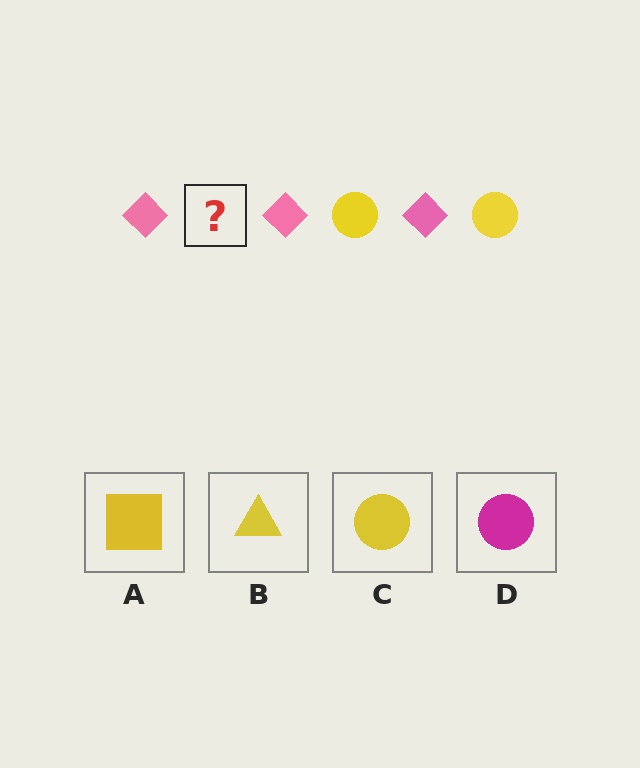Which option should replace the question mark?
Option C.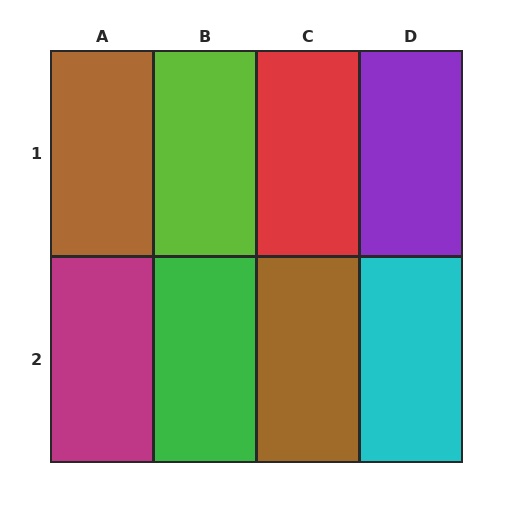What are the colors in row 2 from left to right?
Magenta, green, brown, cyan.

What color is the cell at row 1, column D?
Purple.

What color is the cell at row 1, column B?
Lime.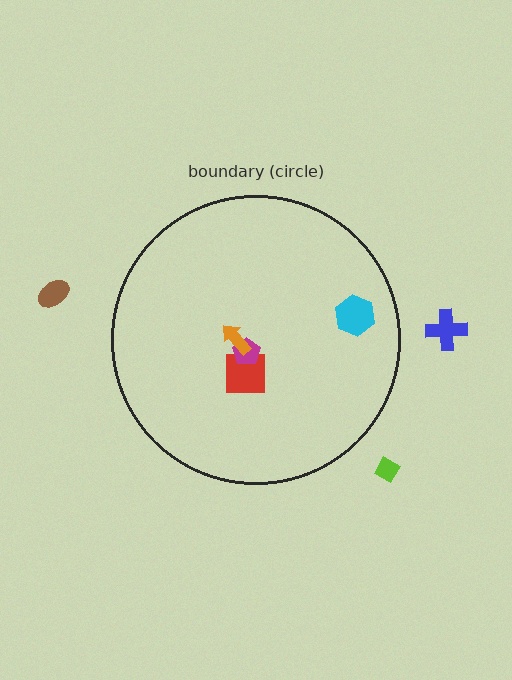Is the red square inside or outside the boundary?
Inside.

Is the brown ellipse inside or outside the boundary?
Outside.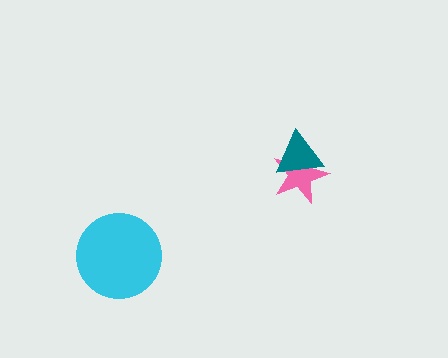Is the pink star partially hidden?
Yes, it is partially covered by another shape.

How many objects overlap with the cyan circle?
0 objects overlap with the cyan circle.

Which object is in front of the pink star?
The teal triangle is in front of the pink star.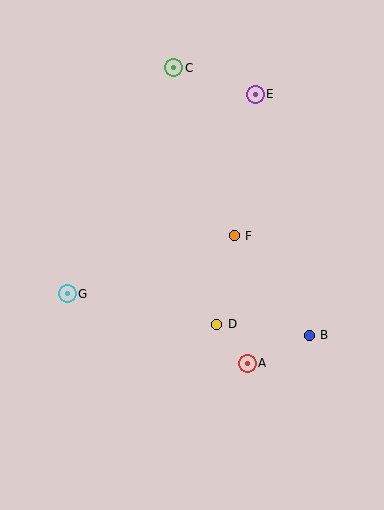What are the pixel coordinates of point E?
Point E is at (255, 94).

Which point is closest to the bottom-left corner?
Point G is closest to the bottom-left corner.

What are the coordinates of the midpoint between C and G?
The midpoint between C and G is at (120, 181).